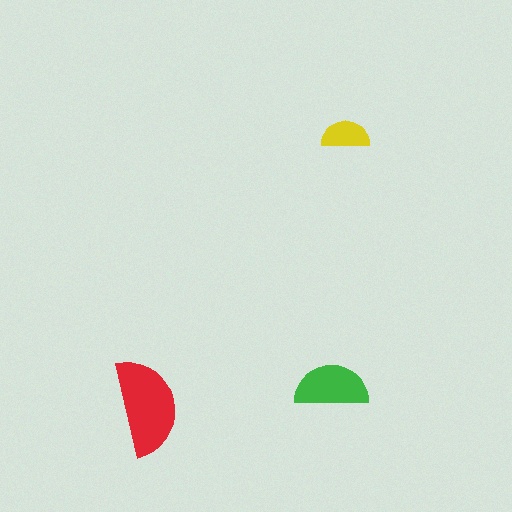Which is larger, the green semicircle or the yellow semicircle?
The green one.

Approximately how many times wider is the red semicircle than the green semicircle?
About 1.5 times wider.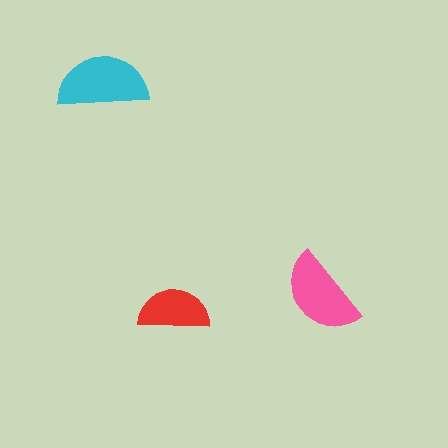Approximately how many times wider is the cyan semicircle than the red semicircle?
About 1.5 times wider.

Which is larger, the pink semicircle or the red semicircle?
The pink one.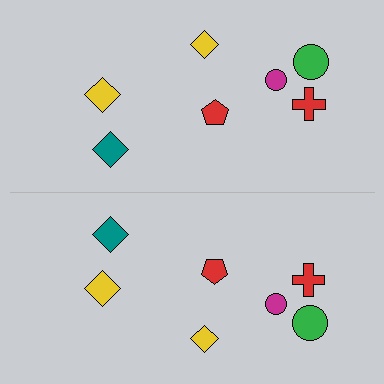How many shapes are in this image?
There are 14 shapes in this image.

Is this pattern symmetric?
Yes, this pattern has bilateral (reflection) symmetry.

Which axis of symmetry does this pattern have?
The pattern has a horizontal axis of symmetry running through the center of the image.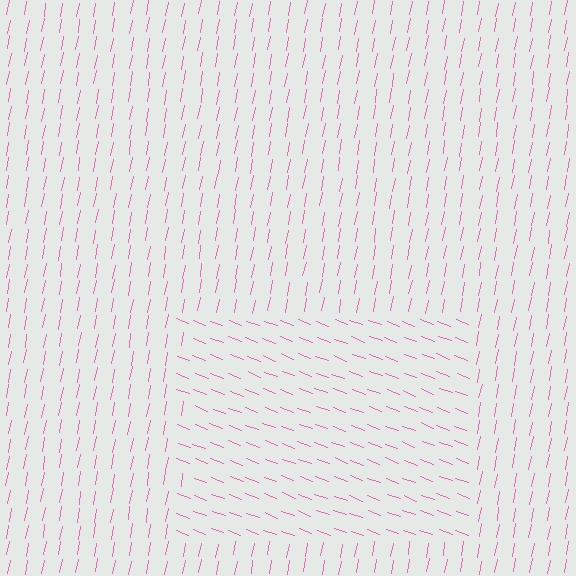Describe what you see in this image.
The image is filled with small pink line segments. A rectangle region in the image has lines oriented differently from the surrounding lines, creating a visible texture boundary.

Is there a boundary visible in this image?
Yes, there is a texture boundary formed by a change in line orientation.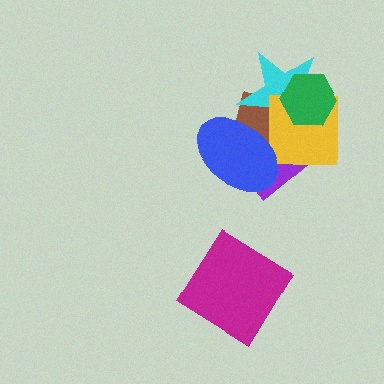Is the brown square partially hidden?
Yes, it is partially covered by another shape.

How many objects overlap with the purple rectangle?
3 objects overlap with the purple rectangle.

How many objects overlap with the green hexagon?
3 objects overlap with the green hexagon.